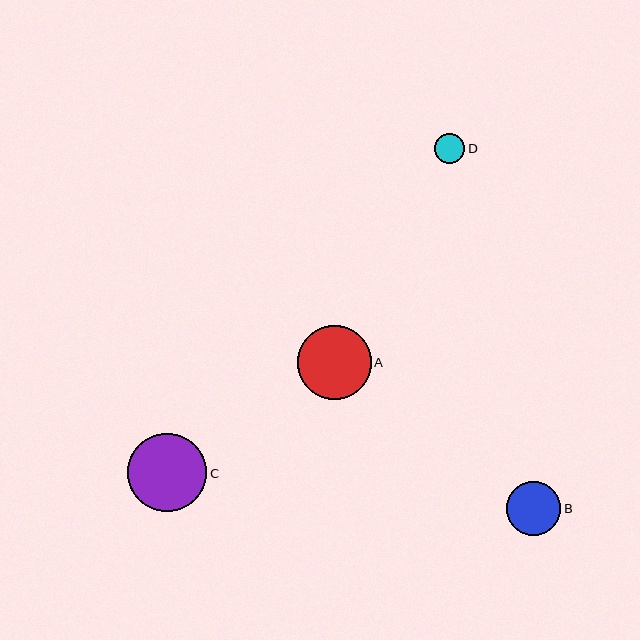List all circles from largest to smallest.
From largest to smallest: C, A, B, D.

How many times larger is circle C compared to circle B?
Circle C is approximately 1.5 times the size of circle B.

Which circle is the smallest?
Circle D is the smallest with a size of approximately 30 pixels.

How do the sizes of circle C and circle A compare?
Circle C and circle A are approximately the same size.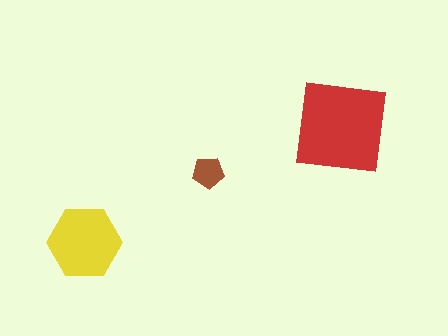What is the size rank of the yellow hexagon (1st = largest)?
2nd.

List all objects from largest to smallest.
The red square, the yellow hexagon, the brown pentagon.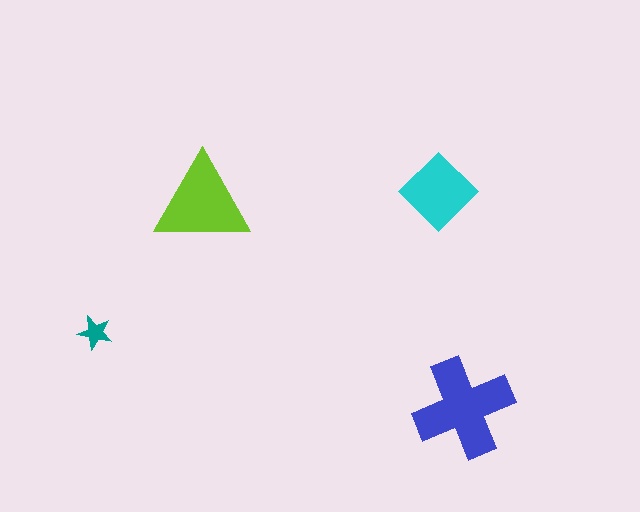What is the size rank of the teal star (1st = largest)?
4th.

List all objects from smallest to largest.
The teal star, the cyan diamond, the lime triangle, the blue cross.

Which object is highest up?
The cyan diamond is topmost.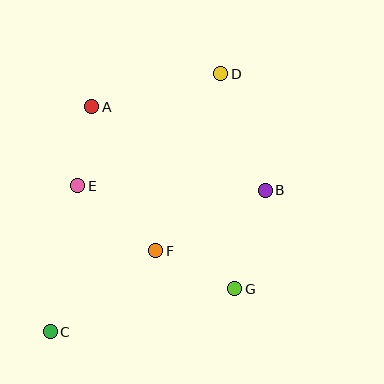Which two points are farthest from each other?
Points C and D are farthest from each other.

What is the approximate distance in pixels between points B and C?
The distance between B and C is approximately 257 pixels.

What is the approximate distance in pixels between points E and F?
The distance between E and F is approximately 101 pixels.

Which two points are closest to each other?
Points A and E are closest to each other.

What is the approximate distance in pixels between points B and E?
The distance between B and E is approximately 188 pixels.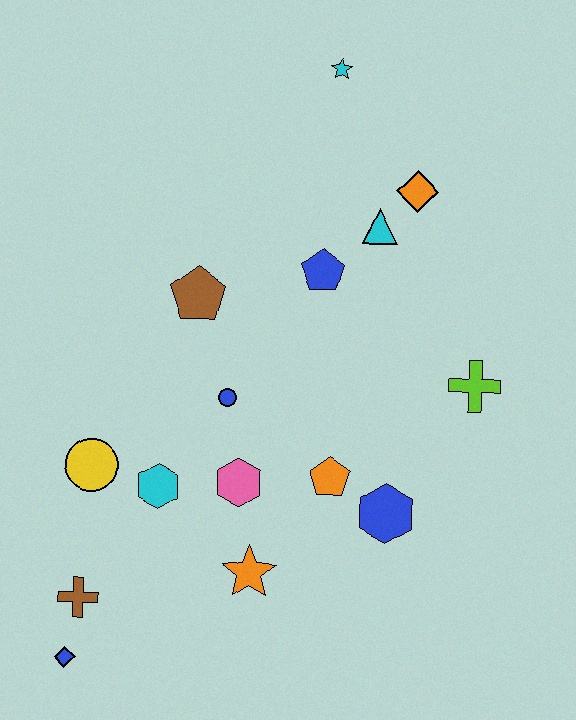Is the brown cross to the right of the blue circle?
No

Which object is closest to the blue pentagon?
The cyan triangle is closest to the blue pentagon.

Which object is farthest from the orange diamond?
The blue diamond is farthest from the orange diamond.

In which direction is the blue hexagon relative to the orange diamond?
The blue hexagon is below the orange diamond.